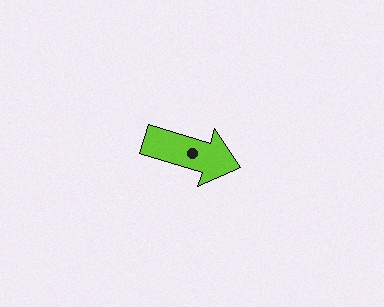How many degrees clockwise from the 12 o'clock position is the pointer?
Approximately 106 degrees.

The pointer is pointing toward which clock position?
Roughly 4 o'clock.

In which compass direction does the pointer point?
East.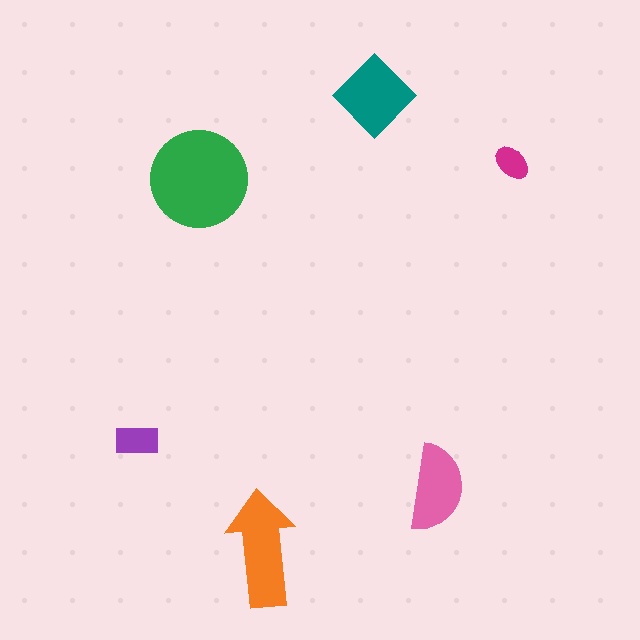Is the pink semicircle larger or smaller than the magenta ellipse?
Larger.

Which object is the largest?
The green circle.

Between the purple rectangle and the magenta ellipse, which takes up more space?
The purple rectangle.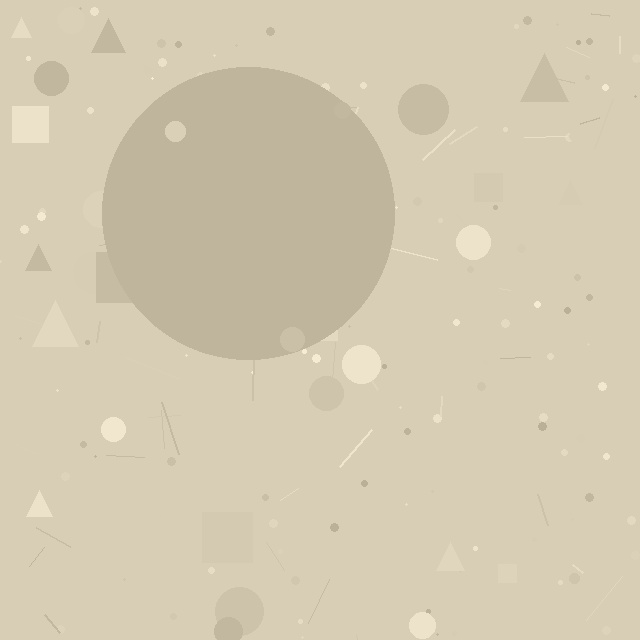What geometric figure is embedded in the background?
A circle is embedded in the background.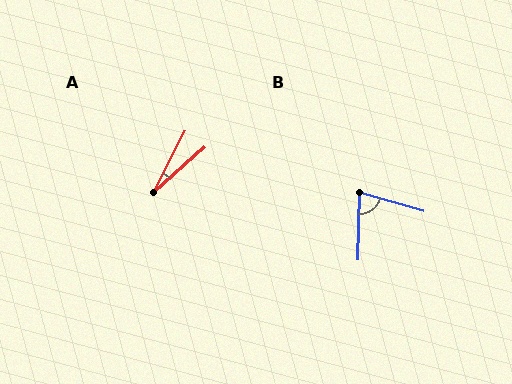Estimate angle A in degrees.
Approximately 21 degrees.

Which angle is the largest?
B, at approximately 75 degrees.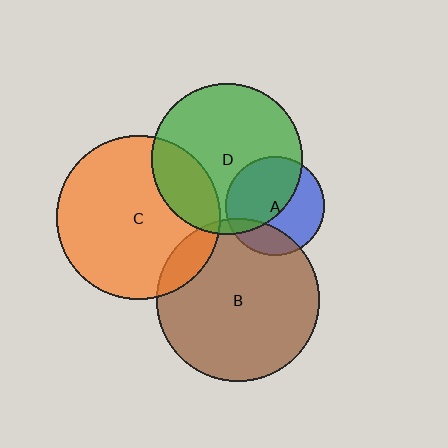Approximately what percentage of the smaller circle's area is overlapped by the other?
Approximately 25%.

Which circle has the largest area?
Circle C (orange).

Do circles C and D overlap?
Yes.